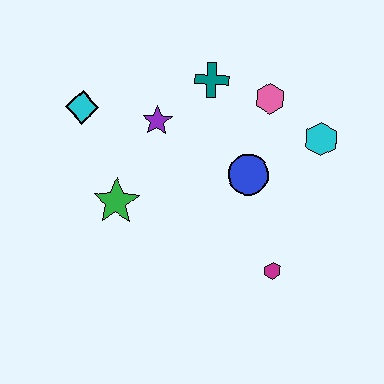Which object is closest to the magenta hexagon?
The blue circle is closest to the magenta hexagon.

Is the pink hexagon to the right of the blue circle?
Yes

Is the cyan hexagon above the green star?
Yes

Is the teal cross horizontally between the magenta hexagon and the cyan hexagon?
No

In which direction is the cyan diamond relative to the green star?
The cyan diamond is above the green star.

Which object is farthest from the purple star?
The magenta hexagon is farthest from the purple star.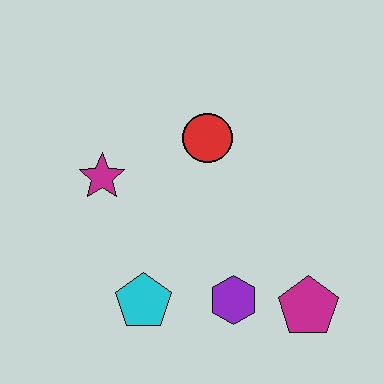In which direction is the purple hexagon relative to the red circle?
The purple hexagon is below the red circle.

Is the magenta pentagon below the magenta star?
Yes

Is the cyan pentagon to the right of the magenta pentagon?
No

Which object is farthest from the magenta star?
The magenta pentagon is farthest from the magenta star.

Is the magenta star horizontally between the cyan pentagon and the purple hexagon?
No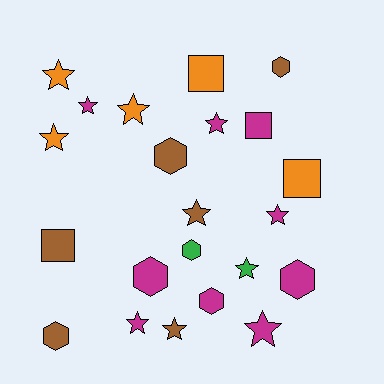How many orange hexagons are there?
There are no orange hexagons.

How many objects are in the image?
There are 22 objects.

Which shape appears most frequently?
Star, with 11 objects.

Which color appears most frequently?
Magenta, with 9 objects.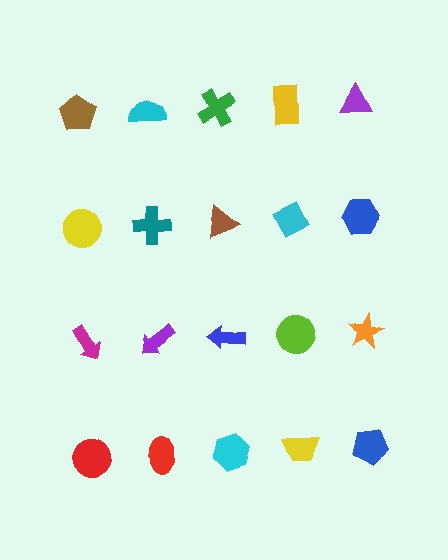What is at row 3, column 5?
An orange star.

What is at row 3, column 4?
A lime circle.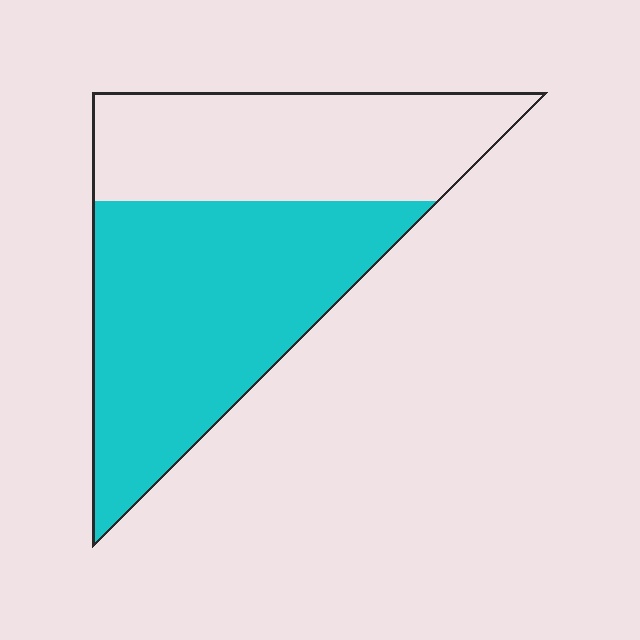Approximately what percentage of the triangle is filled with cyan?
Approximately 60%.